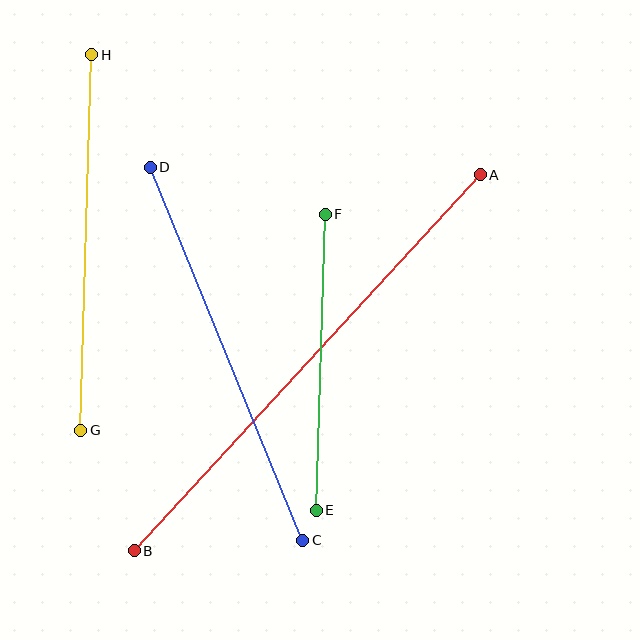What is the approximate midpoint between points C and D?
The midpoint is at approximately (227, 354) pixels.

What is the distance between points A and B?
The distance is approximately 511 pixels.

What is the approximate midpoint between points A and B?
The midpoint is at approximately (307, 363) pixels.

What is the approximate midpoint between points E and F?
The midpoint is at approximately (321, 362) pixels.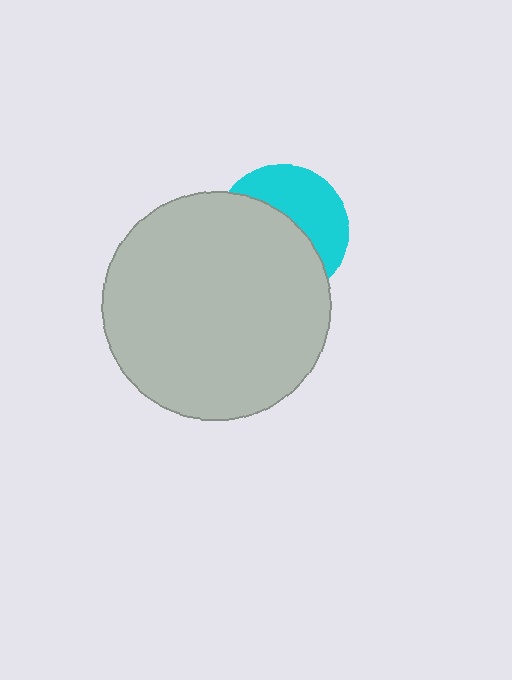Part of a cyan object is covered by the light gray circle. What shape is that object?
It is a circle.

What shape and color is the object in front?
The object in front is a light gray circle.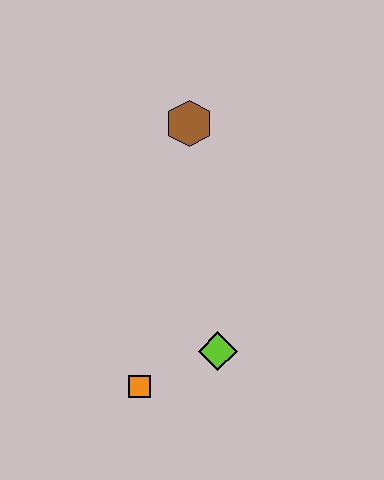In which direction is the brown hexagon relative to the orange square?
The brown hexagon is above the orange square.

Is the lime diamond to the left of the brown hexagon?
No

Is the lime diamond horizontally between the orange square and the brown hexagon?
No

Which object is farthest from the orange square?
The brown hexagon is farthest from the orange square.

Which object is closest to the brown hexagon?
The lime diamond is closest to the brown hexagon.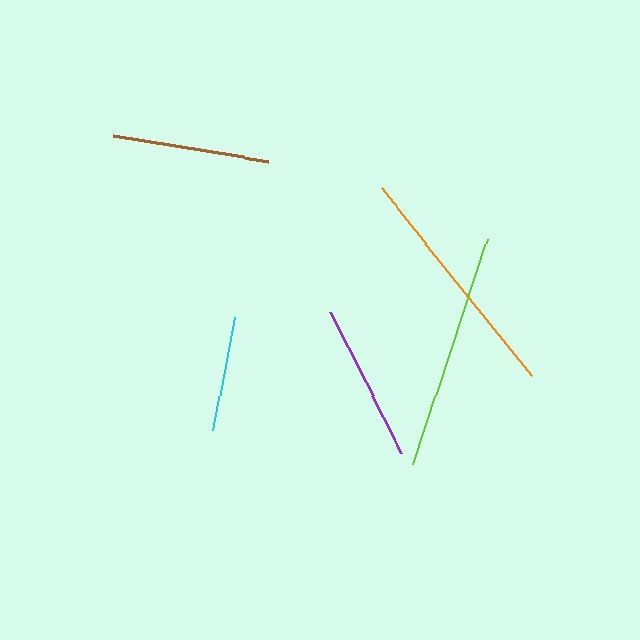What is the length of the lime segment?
The lime segment is approximately 237 pixels long.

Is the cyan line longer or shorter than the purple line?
The purple line is longer than the cyan line.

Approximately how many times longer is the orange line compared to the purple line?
The orange line is approximately 1.5 times the length of the purple line.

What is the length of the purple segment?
The purple segment is approximately 158 pixels long.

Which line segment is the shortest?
The cyan line is the shortest at approximately 114 pixels.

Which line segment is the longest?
The orange line is the longest at approximately 240 pixels.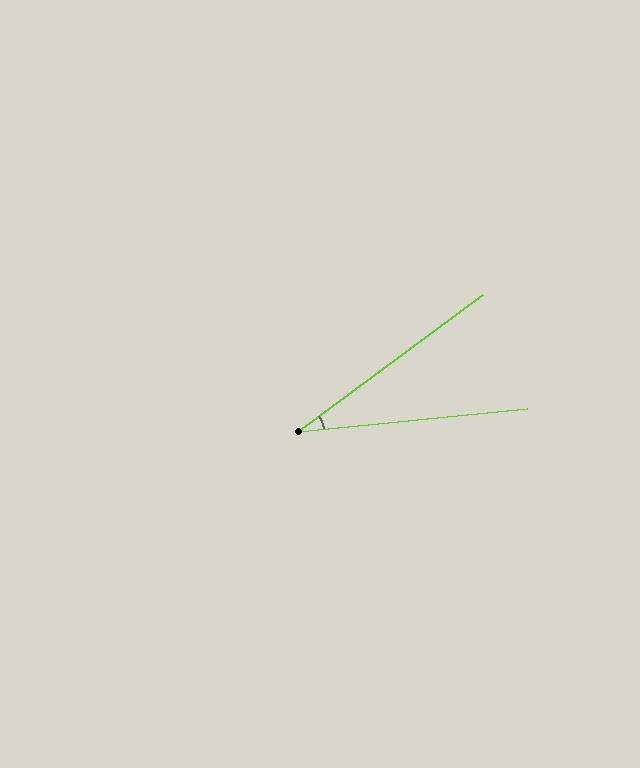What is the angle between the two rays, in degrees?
Approximately 31 degrees.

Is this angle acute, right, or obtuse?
It is acute.